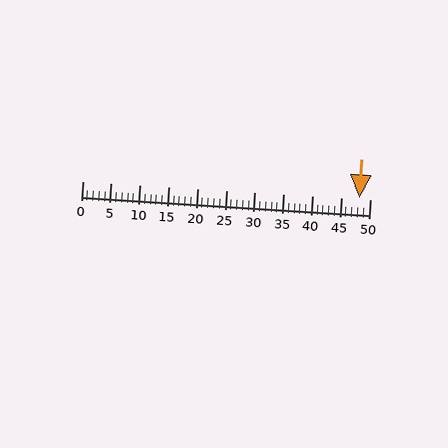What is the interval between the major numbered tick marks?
The major tick marks are spaced 5 units apart.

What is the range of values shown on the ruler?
The ruler shows values from 0 to 50.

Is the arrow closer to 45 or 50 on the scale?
The arrow is closer to 50.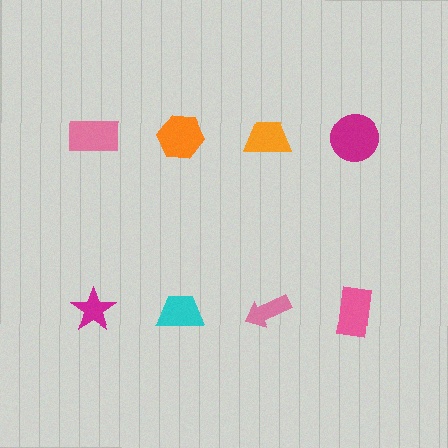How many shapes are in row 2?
4 shapes.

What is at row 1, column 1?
A pink rectangle.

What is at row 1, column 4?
A magenta circle.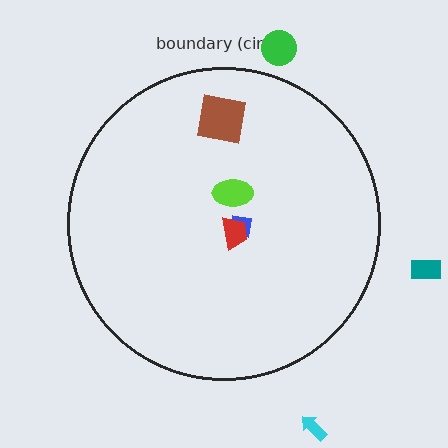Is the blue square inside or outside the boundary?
Inside.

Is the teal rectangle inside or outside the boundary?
Outside.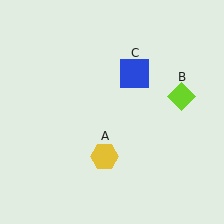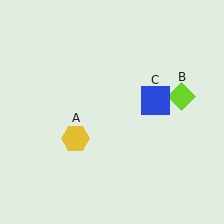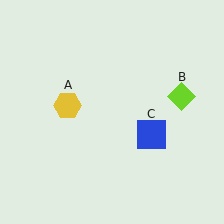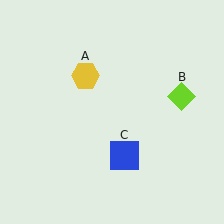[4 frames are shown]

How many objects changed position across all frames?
2 objects changed position: yellow hexagon (object A), blue square (object C).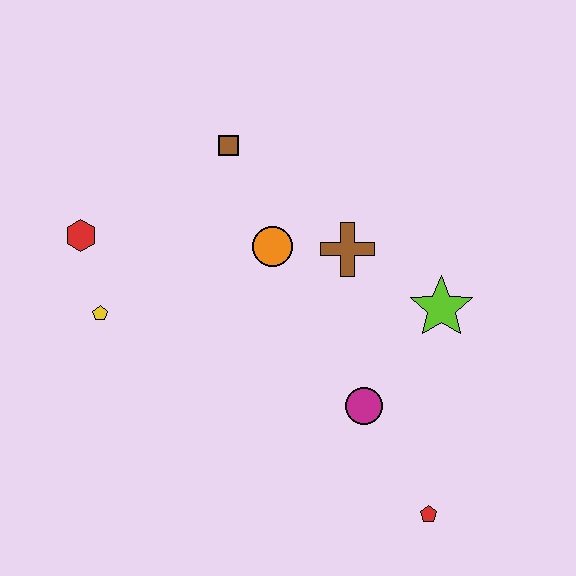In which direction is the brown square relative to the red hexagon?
The brown square is to the right of the red hexagon.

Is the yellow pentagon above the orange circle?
No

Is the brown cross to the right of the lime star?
No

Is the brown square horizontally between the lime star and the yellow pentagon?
Yes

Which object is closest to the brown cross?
The orange circle is closest to the brown cross.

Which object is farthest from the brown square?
The red pentagon is farthest from the brown square.